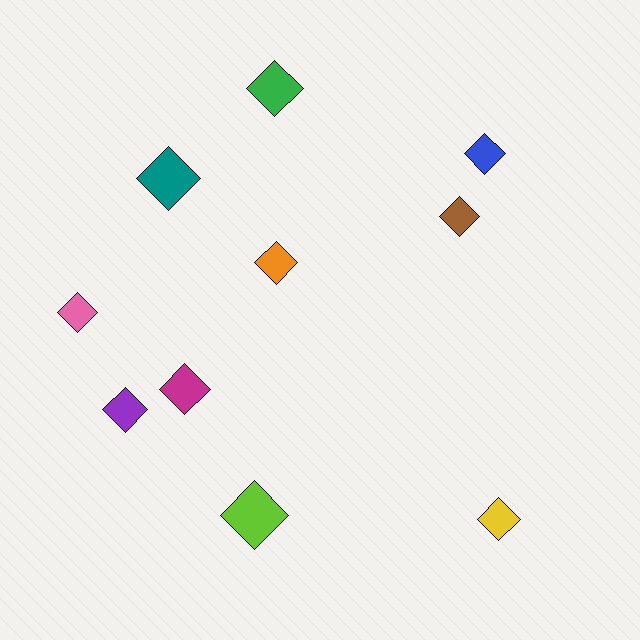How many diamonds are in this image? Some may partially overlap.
There are 10 diamonds.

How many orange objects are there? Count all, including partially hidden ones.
There is 1 orange object.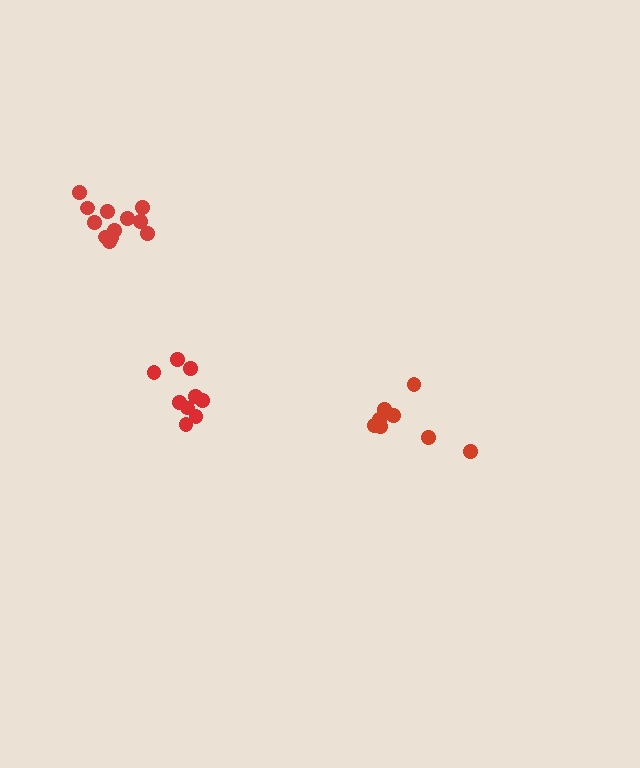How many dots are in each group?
Group 1: 8 dots, Group 2: 12 dots, Group 3: 9 dots (29 total).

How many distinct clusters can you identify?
There are 3 distinct clusters.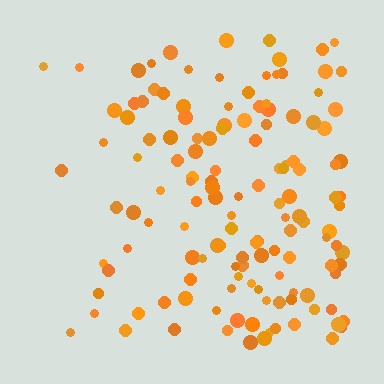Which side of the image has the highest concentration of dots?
The right.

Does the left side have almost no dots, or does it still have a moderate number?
Still a moderate number, just noticeably fewer than the right.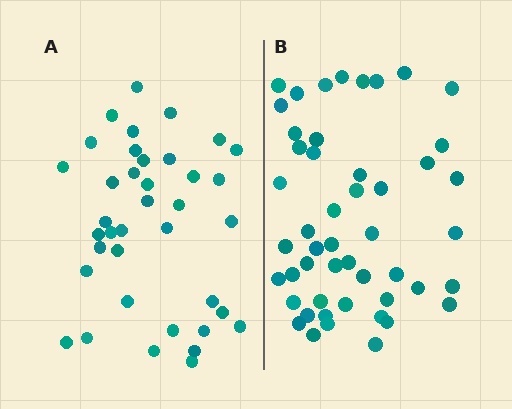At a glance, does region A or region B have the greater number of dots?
Region B (the right region) has more dots.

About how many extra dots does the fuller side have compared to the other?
Region B has roughly 12 or so more dots than region A.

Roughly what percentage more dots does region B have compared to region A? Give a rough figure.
About 30% more.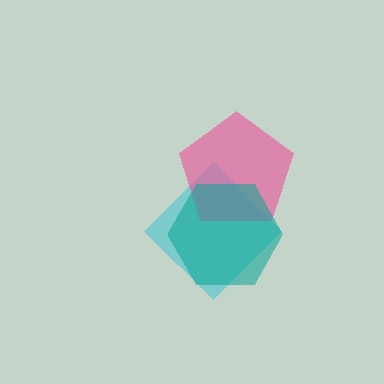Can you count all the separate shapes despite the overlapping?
Yes, there are 3 separate shapes.